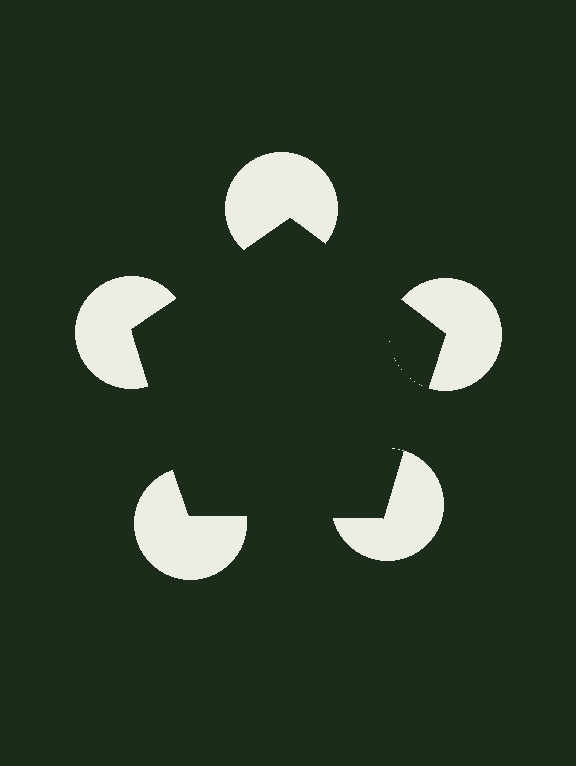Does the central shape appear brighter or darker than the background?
It typically appears slightly darker than the background, even though no actual brightness change is drawn.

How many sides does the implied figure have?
5 sides.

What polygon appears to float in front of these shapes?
An illusory pentagon — its edges are inferred from the aligned wedge cuts in the pac-man discs, not physically drawn.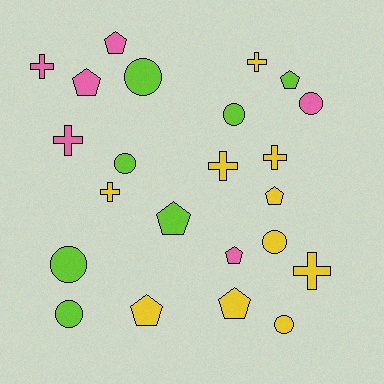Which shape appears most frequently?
Pentagon, with 8 objects.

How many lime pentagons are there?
There are 2 lime pentagons.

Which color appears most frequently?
Yellow, with 10 objects.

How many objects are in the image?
There are 23 objects.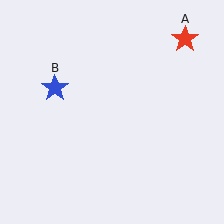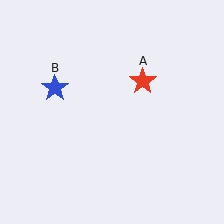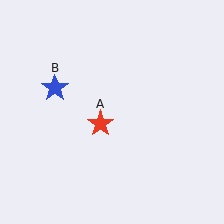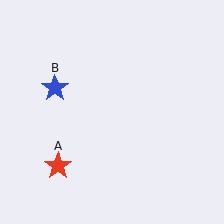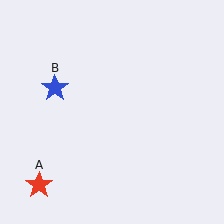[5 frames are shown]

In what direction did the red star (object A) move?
The red star (object A) moved down and to the left.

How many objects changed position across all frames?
1 object changed position: red star (object A).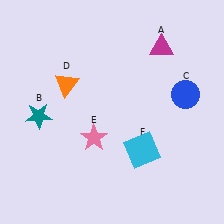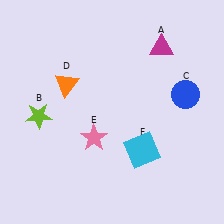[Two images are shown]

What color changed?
The star (B) changed from teal in Image 1 to lime in Image 2.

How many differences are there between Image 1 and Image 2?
There is 1 difference between the two images.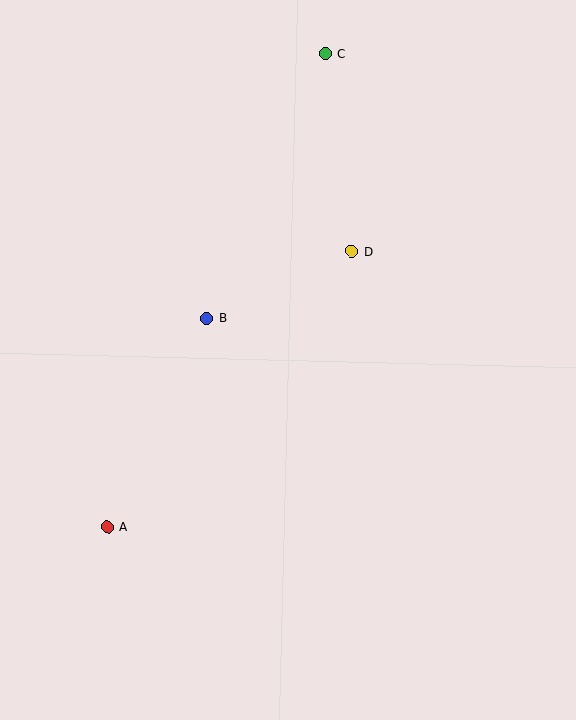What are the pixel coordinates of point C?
Point C is at (325, 54).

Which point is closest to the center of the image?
Point B at (207, 318) is closest to the center.